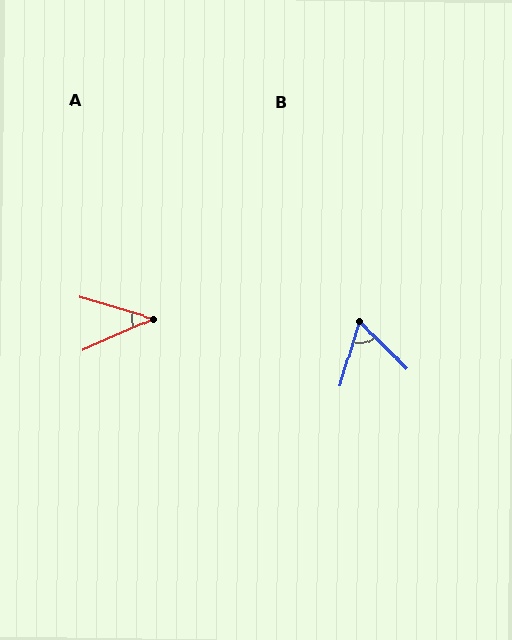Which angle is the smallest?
A, at approximately 40 degrees.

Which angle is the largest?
B, at approximately 62 degrees.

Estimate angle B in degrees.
Approximately 62 degrees.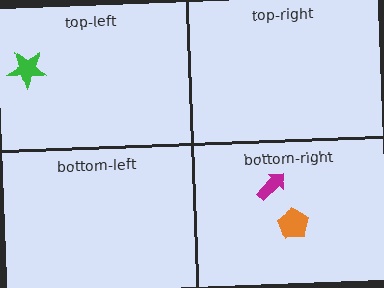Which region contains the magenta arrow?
The bottom-right region.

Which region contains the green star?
The top-left region.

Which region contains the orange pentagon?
The bottom-right region.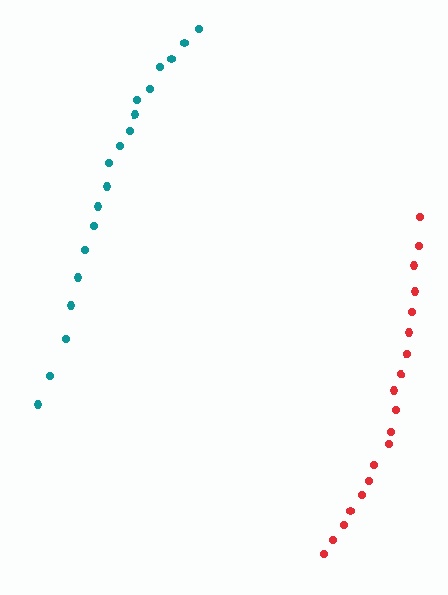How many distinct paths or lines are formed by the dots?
There are 2 distinct paths.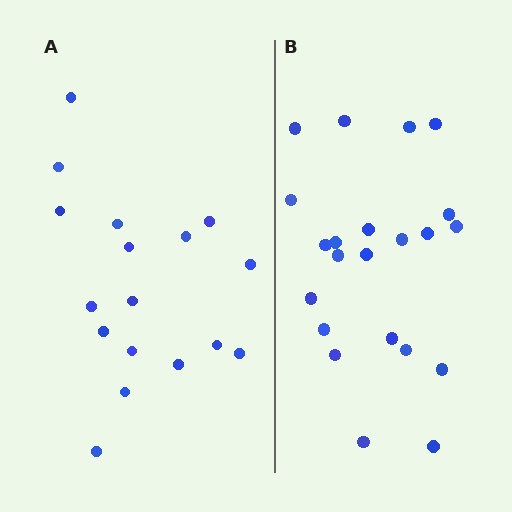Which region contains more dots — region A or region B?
Region B (the right region) has more dots.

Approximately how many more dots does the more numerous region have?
Region B has about 5 more dots than region A.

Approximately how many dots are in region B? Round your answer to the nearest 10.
About 20 dots. (The exact count is 22, which rounds to 20.)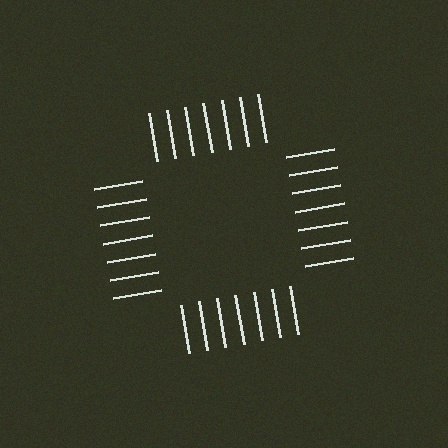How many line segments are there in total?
28 — 7 along each of the 4 edges.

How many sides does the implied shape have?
4 sides — the line-ends trace a square.